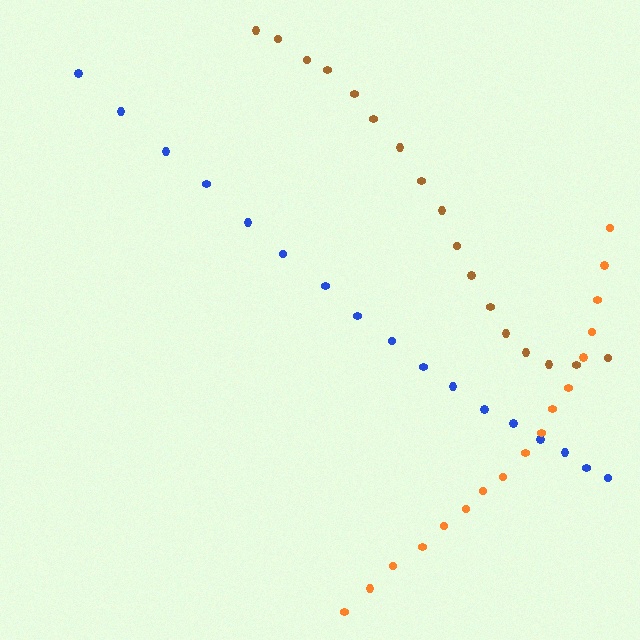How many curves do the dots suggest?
There are 3 distinct paths.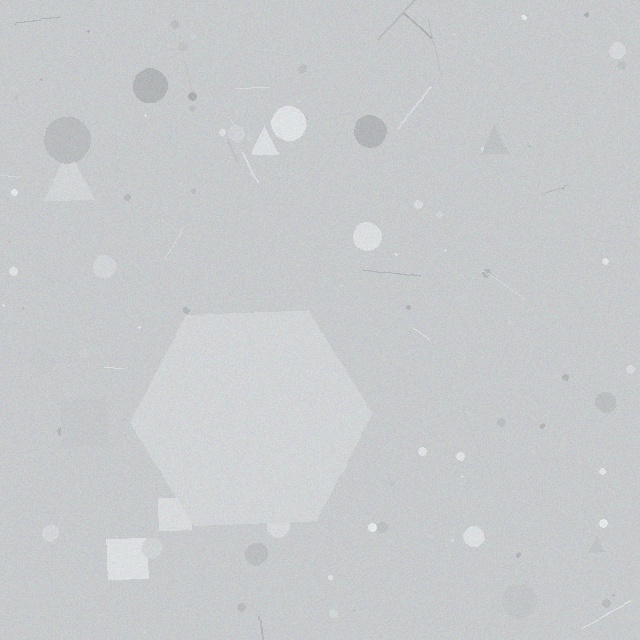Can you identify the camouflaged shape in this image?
The camouflaged shape is a hexagon.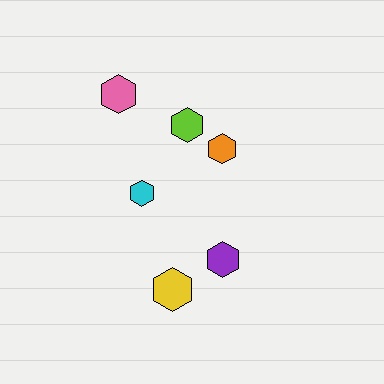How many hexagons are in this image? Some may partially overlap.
There are 6 hexagons.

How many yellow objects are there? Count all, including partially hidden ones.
There is 1 yellow object.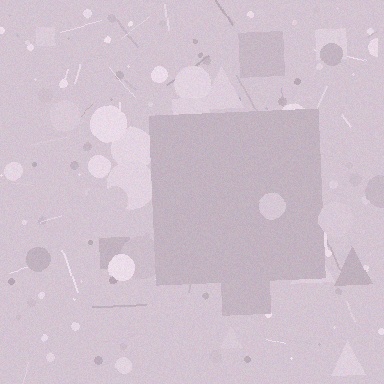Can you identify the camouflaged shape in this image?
The camouflaged shape is a square.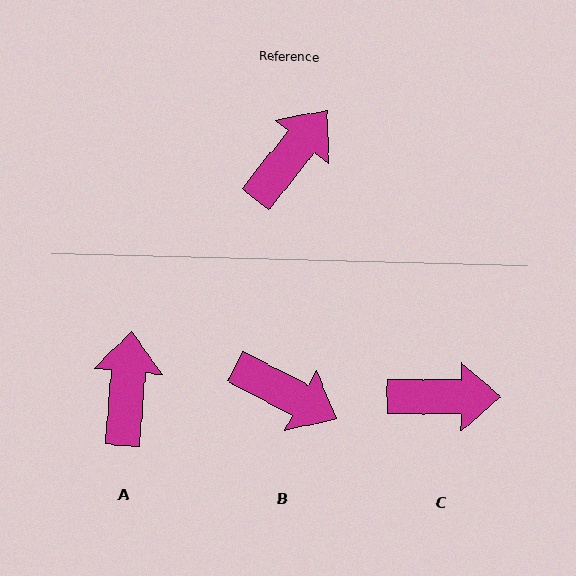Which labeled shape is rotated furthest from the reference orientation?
B, about 78 degrees away.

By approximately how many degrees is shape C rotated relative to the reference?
Approximately 51 degrees clockwise.